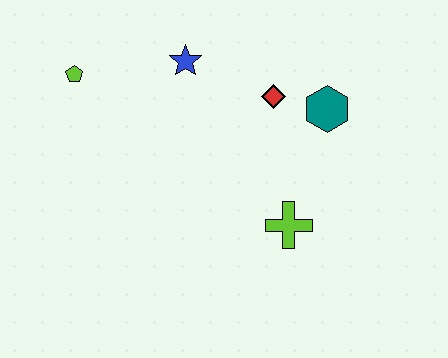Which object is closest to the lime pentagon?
The blue star is closest to the lime pentagon.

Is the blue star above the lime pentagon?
Yes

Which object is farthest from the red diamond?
The lime pentagon is farthest from the red diamond.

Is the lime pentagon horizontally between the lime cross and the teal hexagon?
No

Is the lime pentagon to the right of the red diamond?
No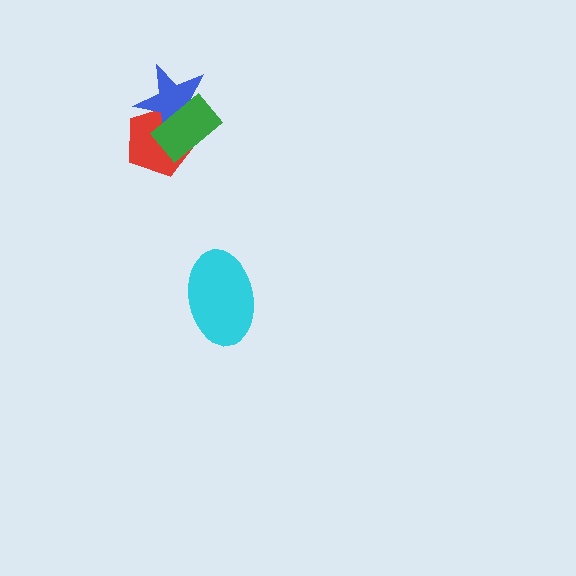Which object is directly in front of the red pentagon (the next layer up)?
The blue star is directly in front of the red pentagon.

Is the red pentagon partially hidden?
Yes, it is partially covered by another shape.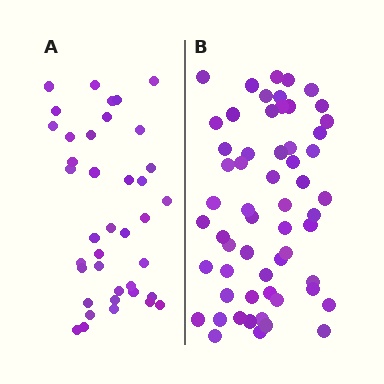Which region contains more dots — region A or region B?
Region B (the right region) has more dots.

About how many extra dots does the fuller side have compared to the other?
Region B has approximately 20 more dots than region A.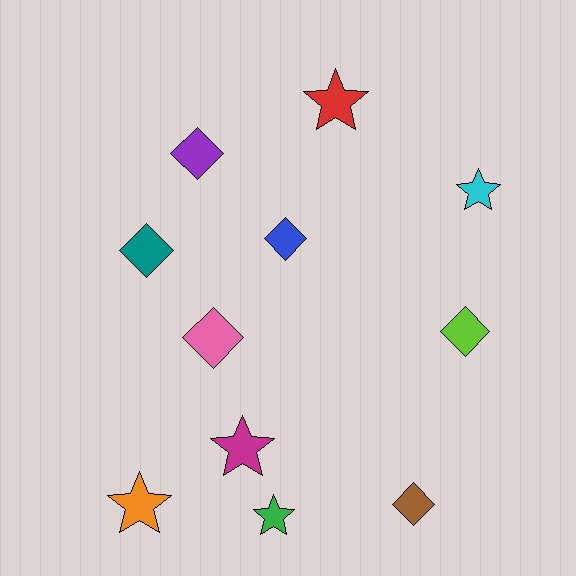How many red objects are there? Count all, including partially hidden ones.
There is 1 red object.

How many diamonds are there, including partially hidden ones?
There are 6 diamonds.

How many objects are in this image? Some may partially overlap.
There are 11 objects.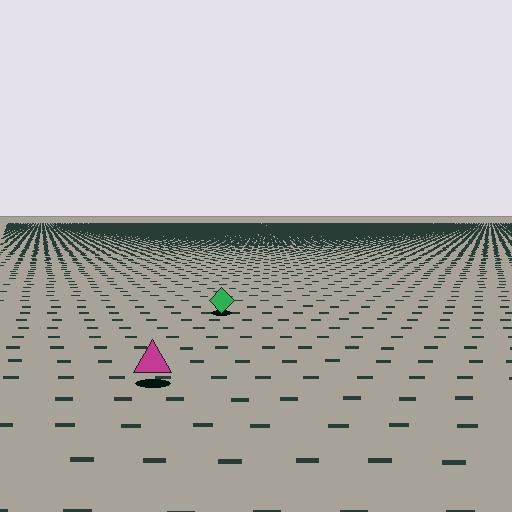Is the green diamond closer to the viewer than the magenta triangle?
No. The magenta triangle is closer — you can tell from the texture gradient: the ground texture is coarser near it.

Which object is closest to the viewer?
The magenta triangle is closest. The texture marks near it are larger and more spread out.